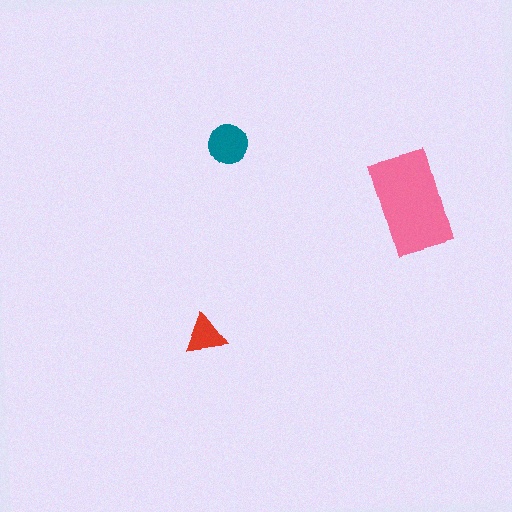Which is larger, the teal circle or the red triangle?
The teal circle.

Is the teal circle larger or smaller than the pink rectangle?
Smaller.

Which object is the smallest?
The red triangle.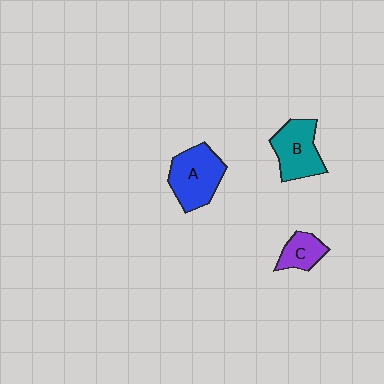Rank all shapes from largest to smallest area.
From largest to smallest: A (blue), B (teal), C (purple).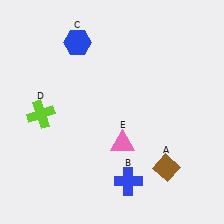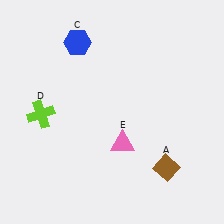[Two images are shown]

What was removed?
The blue cross (B) was removed in Image 2.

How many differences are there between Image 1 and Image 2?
There is 1 difference between the two images.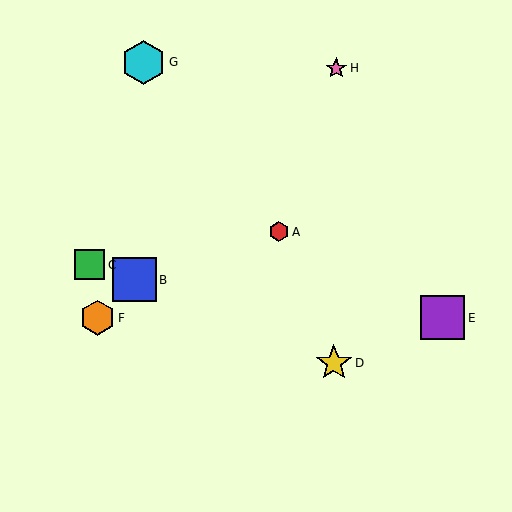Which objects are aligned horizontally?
Objects E, F are aligned horizontally.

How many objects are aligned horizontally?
2 objects (E, F) are aligned horizontally.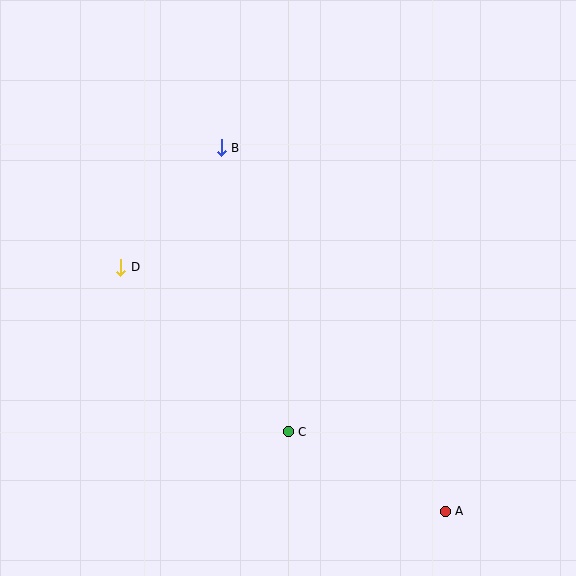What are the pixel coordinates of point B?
Point B is at (221, 148).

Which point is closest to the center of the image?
Point C at (288, 432) is closest to the center.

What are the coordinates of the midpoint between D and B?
The midpoint between D and B is at (171, 208).